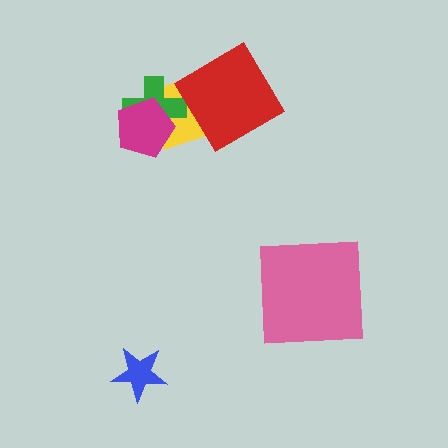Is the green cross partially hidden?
Yes, it is partially covered by another shape.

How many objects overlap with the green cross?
2 objects overlap with the green cross.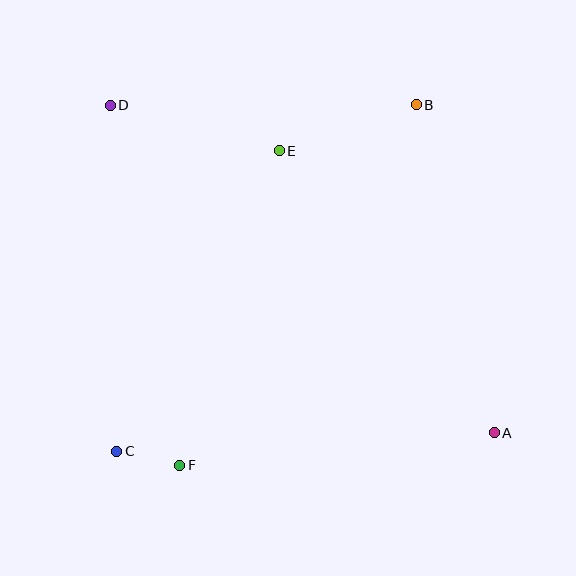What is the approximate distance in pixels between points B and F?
The distance between B and F is approximately 431 pixels.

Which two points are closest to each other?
Points C and F are closest to each other.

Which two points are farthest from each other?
Points A and D are farthest from each other.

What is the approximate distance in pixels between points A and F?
The distance between A and F is approximately 316 pixels.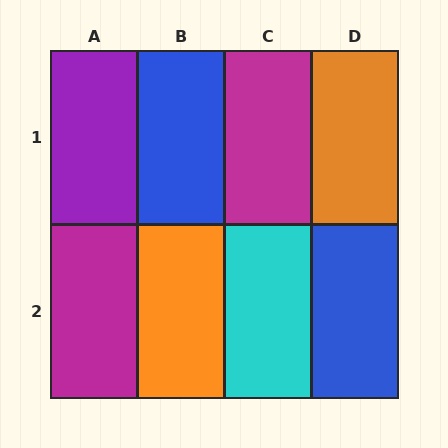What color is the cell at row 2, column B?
Orange.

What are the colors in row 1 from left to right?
Purple, blue, magenta, orange.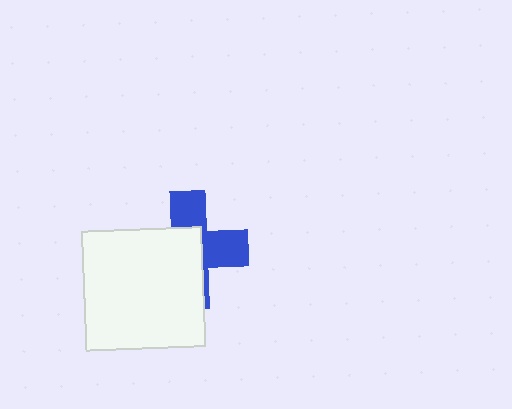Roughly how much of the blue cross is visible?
A small part of it is visible (roughly 43%).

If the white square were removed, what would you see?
You would see the complete blue cross.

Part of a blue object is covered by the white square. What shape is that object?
It is a cross.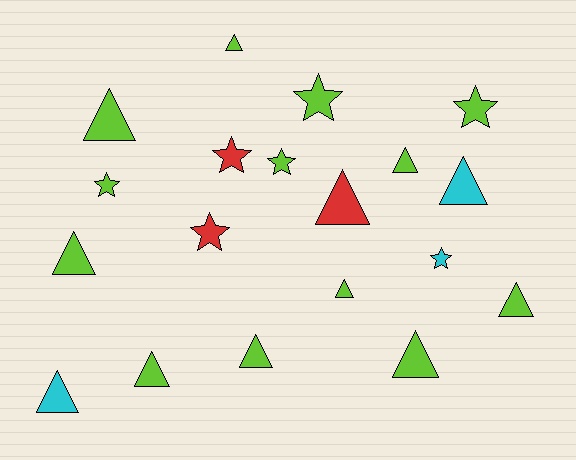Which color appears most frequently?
Lime, with 13 objects.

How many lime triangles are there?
There are 9 lime triangles.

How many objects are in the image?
There are 19 objects.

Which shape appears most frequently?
Triangle, with 12 objects.